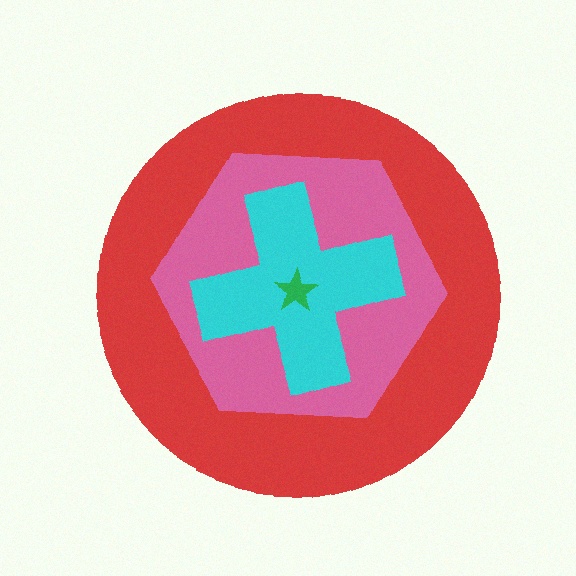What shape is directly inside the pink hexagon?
The cyan cross.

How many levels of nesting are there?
4.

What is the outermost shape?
The red circle.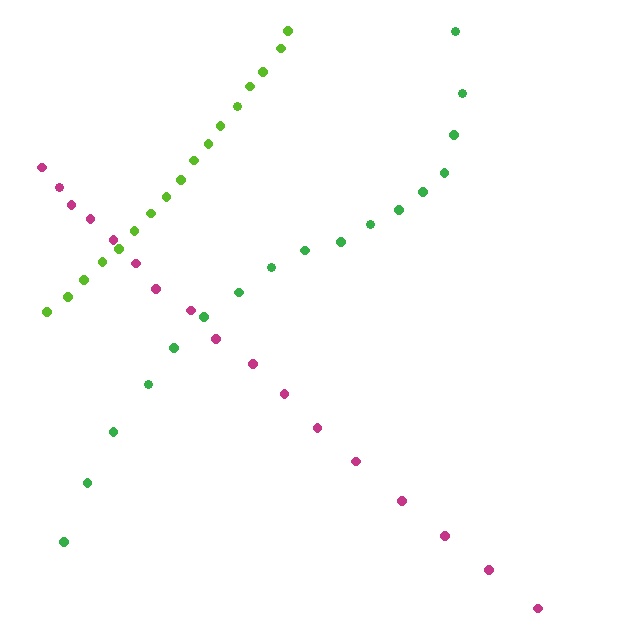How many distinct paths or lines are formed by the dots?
There are 3 distinct paths.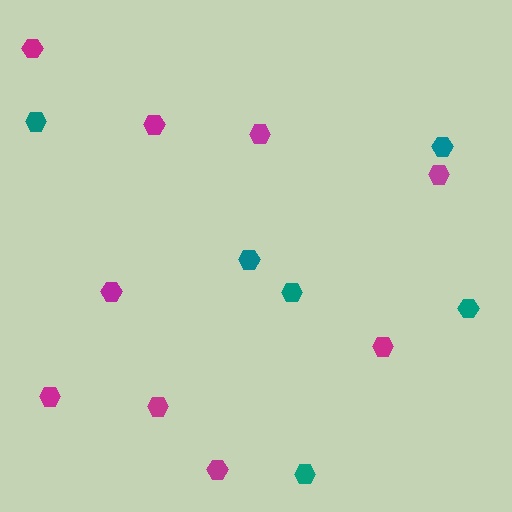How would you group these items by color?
There are 2 groups: one group of magenta hexagons (9) and one group of teal hexagons (6).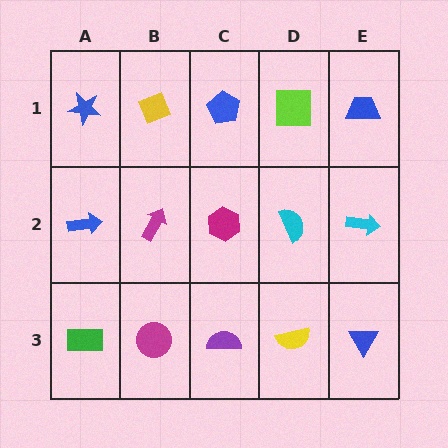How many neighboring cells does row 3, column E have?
2.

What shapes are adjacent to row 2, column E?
A blue trapezoid (row 1, column E), a blue triangle (row 3, column E), a cyan semicircle (row 2, column D).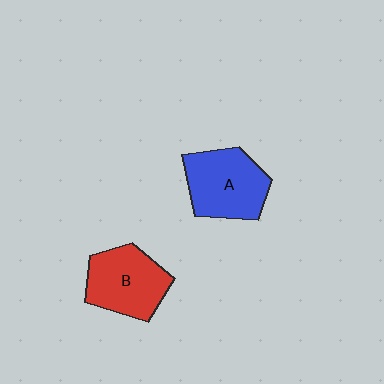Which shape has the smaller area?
Shape B (red).